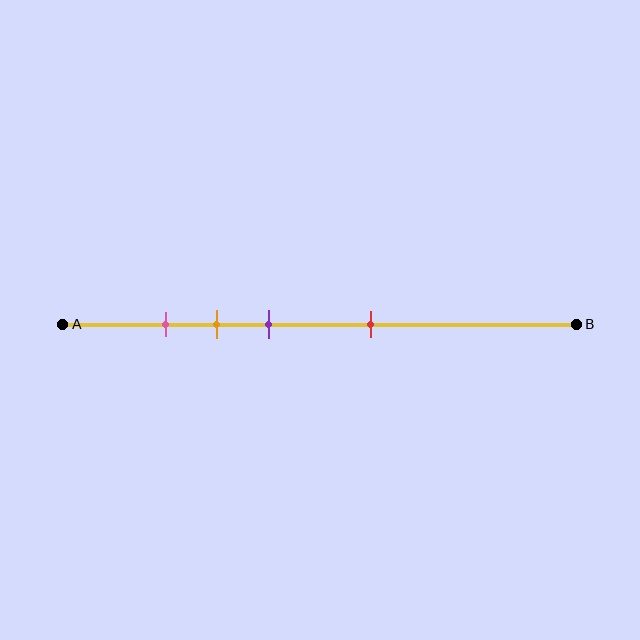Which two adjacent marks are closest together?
The pink and orange marks are the closest adjacent pair.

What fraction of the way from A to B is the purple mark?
The purple mark is approximately 40% (0.4) of the way from A to B.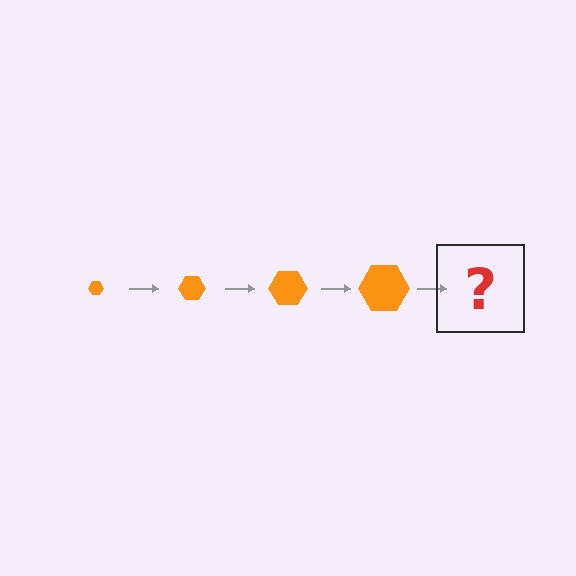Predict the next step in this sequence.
The next step is an orange hexagon, larger than the previous one.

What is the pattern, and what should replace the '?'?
The pattern is that the hexagon gets progressively larger each step. The '?' should be an orange hexagon, larger than the previous one.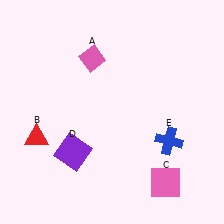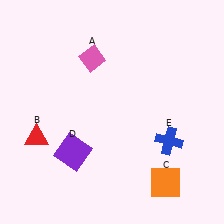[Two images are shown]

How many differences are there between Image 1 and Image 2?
There is 1 difference between the two images.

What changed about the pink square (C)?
In Image 1, C is pink. In Image 2, it changed to orange.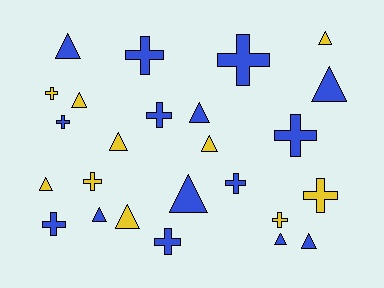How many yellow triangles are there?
There are 6 yellow triangles.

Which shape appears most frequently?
Triangle, with 13 objects.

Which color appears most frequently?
Blue, with 15 objects.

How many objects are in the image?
There are 25 objects.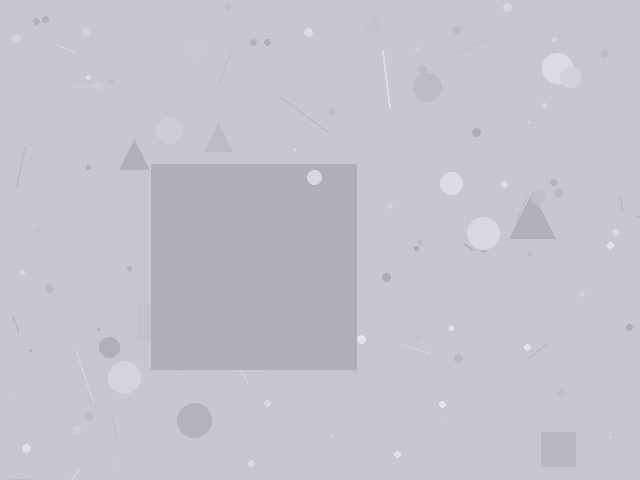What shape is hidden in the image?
A square is hidden in the image.